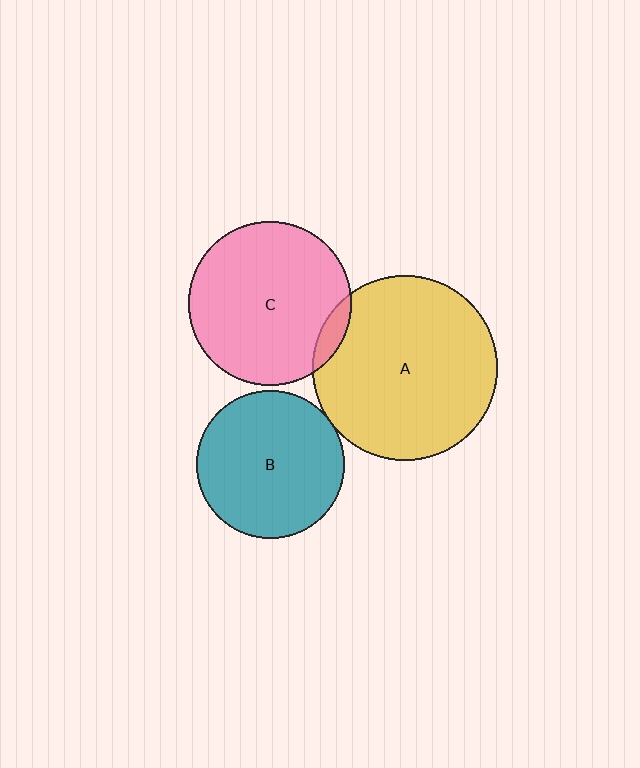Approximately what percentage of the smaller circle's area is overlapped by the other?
Approximately 5%.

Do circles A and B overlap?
Yes.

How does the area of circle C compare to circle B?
Approximately 1.2 times.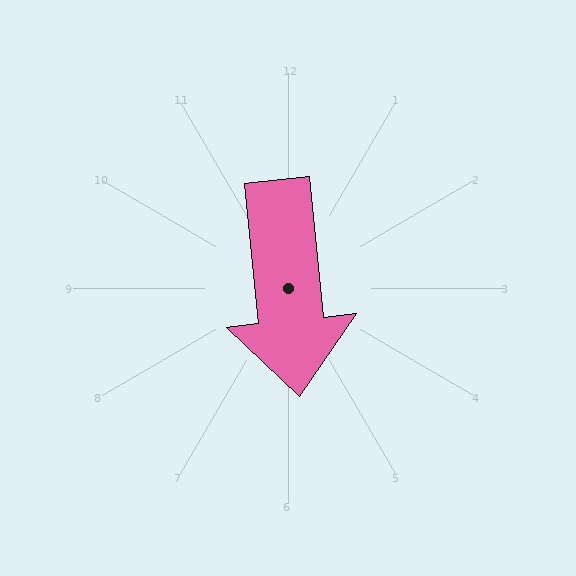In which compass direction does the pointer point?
South.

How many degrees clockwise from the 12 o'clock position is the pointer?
Approximately 174 degrees.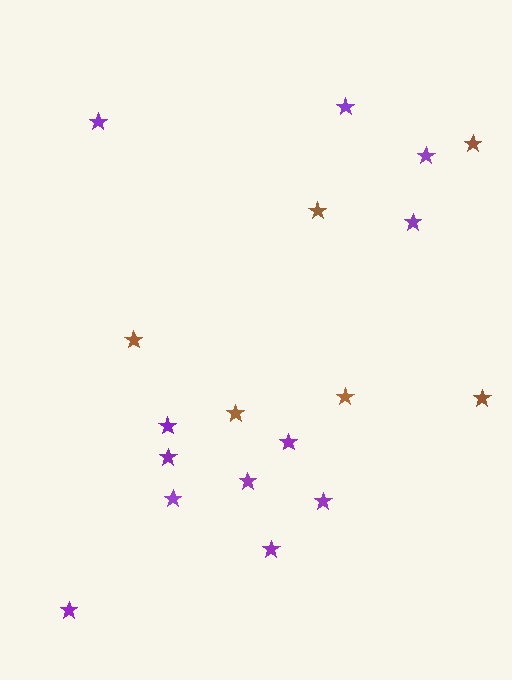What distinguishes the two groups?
There are 2 groups: one group of brown stars (6) and one group of purple stars (12).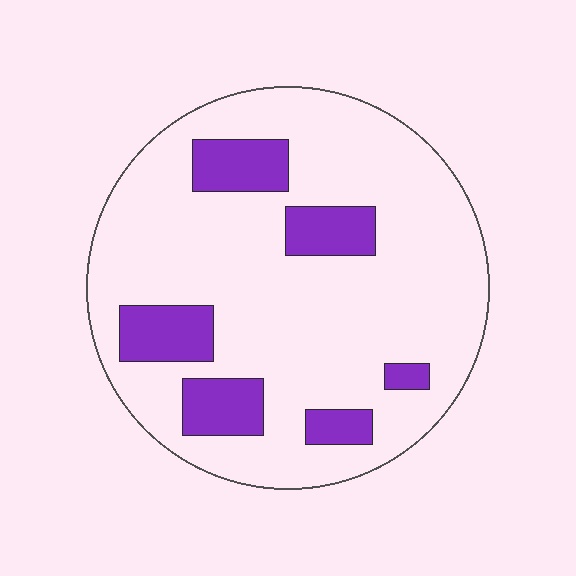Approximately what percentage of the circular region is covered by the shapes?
Approximately 20%.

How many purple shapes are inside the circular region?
6.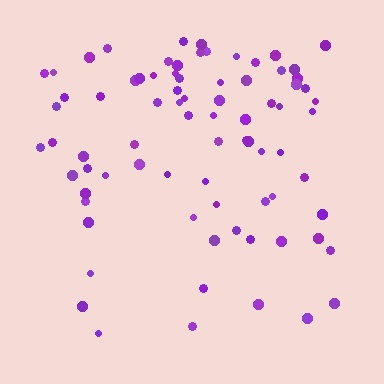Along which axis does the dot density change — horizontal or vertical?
Vertical.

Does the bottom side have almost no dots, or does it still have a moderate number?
Still a moderate number, just noticeably fewer than the top.